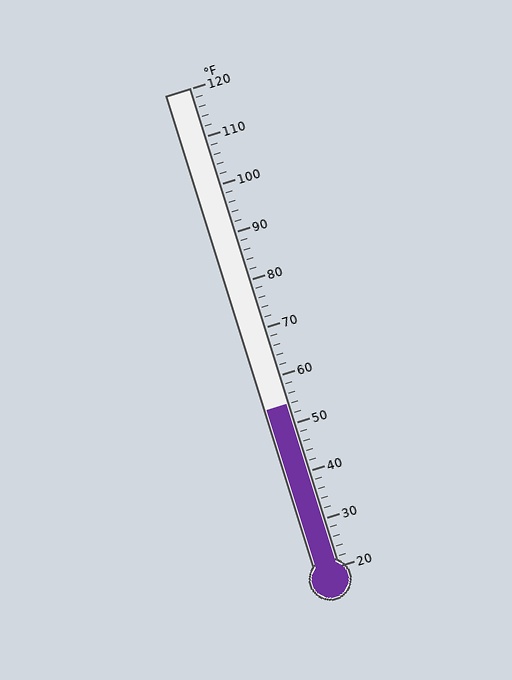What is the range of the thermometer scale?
The thermometer scale ranges from 20°F to 120°F.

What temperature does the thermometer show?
The thermometer shows approximately 54°F.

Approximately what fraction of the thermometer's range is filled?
The thermometer is filled to approximately 35% of its range.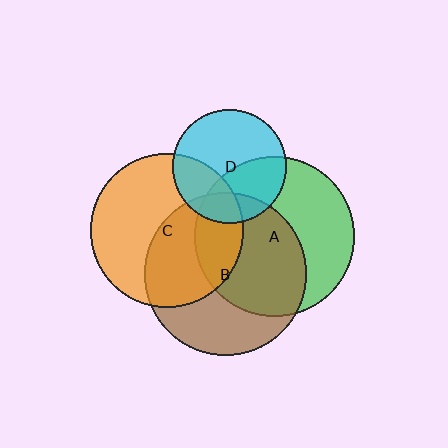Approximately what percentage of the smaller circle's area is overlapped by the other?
Approximately 15%.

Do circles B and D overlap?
Yes.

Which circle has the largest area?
Circle B (brown).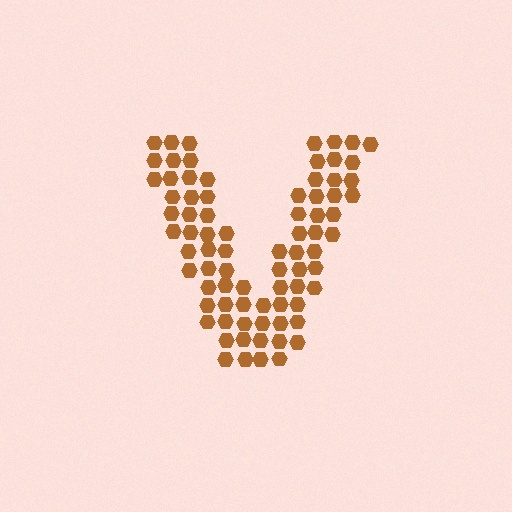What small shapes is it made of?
It is made of small hexagons.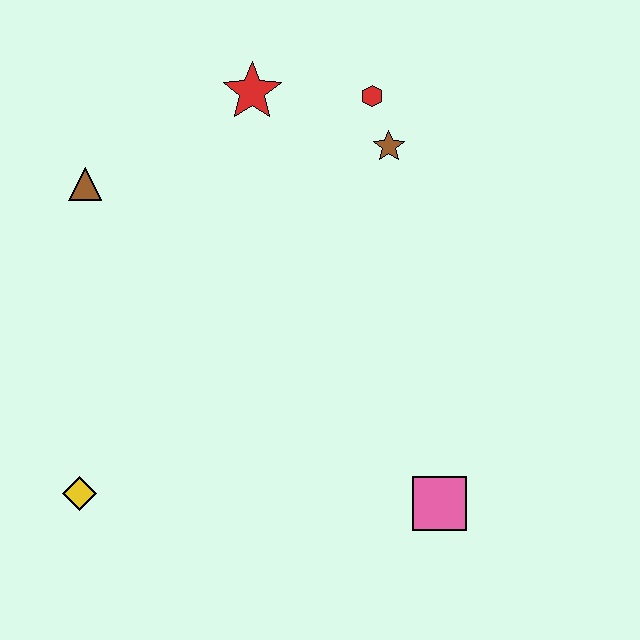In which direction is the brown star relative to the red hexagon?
The brown star is below the red hexagon.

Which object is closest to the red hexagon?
The brown star is closest to the red hexagon.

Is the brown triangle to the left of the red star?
Yes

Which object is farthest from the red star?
The pink square is farthest from the red star.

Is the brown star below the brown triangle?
No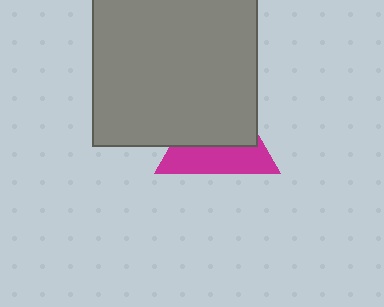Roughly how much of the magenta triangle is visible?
A small part of it is visible (roughly 43%).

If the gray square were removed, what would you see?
You would see the complete magenta triangle.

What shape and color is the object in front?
The object in front is a gray square.